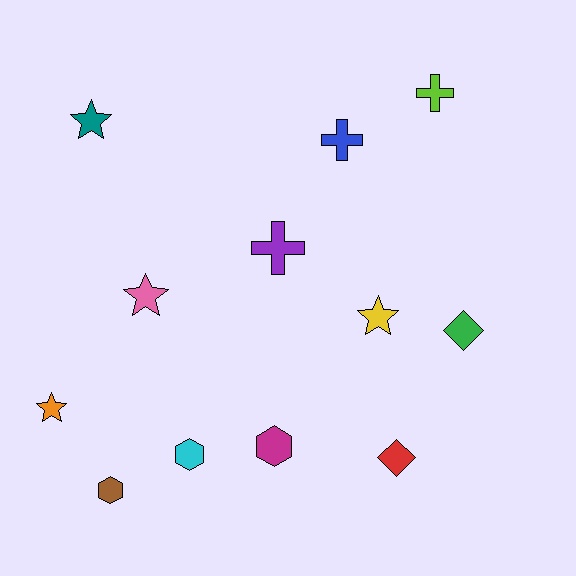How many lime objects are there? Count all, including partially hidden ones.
There is 1 lime object.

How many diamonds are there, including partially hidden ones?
There are 2 diamonds.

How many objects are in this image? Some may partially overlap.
There are 12 objects.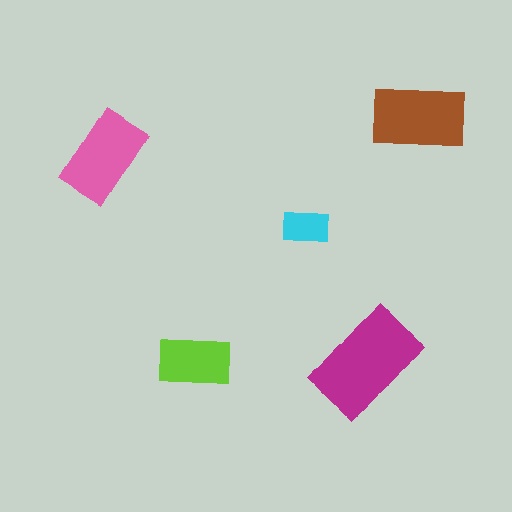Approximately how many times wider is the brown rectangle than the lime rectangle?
About 1.5 times wider.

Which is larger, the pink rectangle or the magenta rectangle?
The magenta one.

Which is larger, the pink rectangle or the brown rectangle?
The brown one.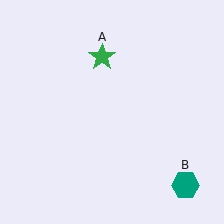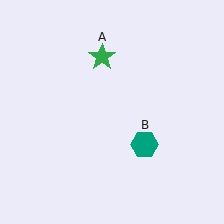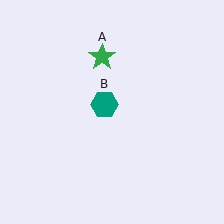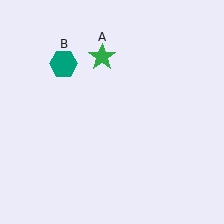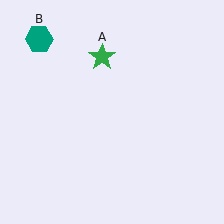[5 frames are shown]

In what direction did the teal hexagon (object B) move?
The teal hexagon (object B) moved up and to the left.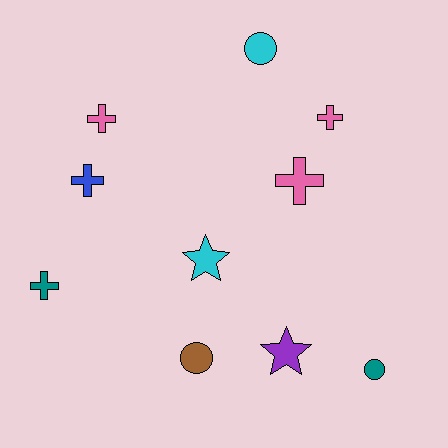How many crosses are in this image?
There are 5 crosses.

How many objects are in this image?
There are 10 objects.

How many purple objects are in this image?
There is 1 purple object.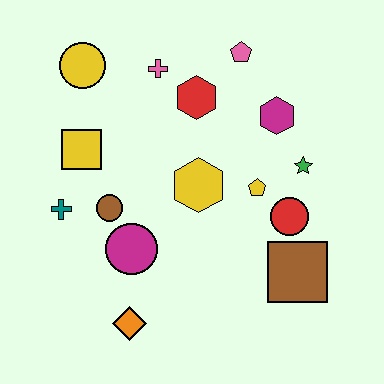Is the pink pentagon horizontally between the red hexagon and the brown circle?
No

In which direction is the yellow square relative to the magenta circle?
The yellow square is above the magenta circle.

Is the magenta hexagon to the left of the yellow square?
No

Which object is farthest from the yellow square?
The brown square is farthest from the yellow square.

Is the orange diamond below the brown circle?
Yes